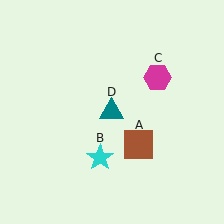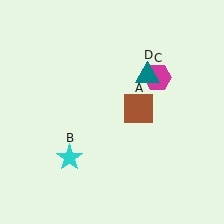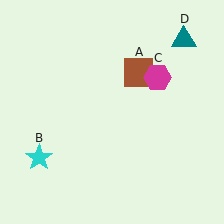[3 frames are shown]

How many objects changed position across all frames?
3 objects changed position: brown square (object A), cyan star (object B), teal triangle (object D).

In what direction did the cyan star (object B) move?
The cyan star (object B) moved left.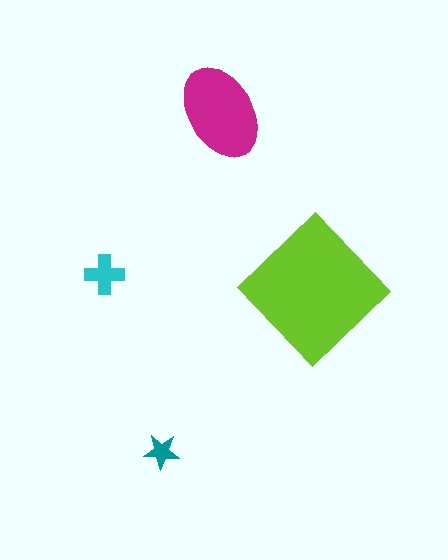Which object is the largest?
The lime diamond.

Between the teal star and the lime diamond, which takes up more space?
The lime diamond.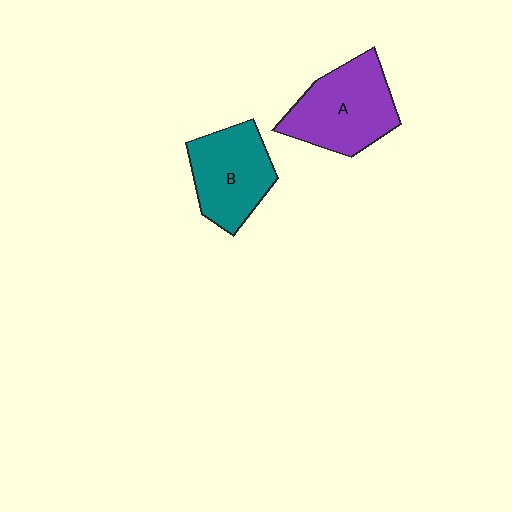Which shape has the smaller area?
Shape B (teal).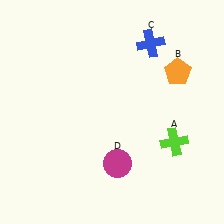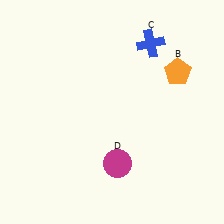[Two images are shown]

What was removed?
The lime cross (A) was removed in Image 2.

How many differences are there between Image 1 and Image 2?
There is 1 difference between the two images.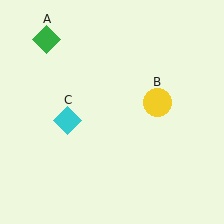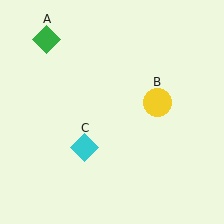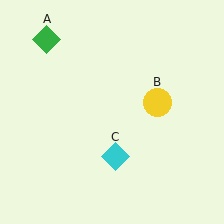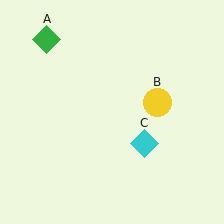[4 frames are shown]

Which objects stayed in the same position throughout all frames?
Green diamond (object A) and yellow circle (object B) remained stationary.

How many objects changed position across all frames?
1 object changed position: cyan diamond (object C).